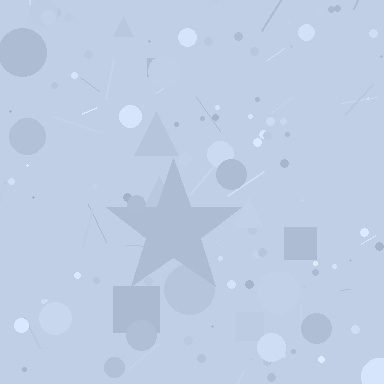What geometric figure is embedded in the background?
A star is embedded in the background.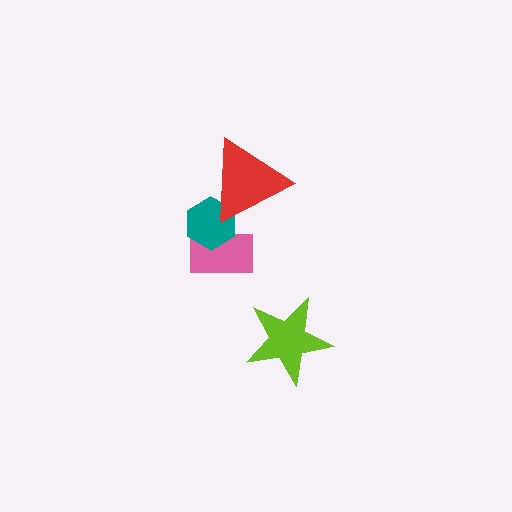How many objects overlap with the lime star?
0 objects overlap with the lime star.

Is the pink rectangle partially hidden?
Yes, it is partially covered by another shape.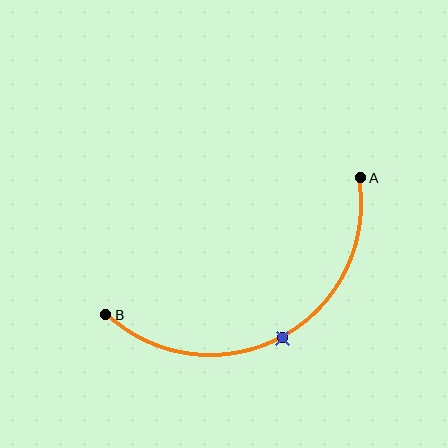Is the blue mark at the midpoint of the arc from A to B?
Yes. The blue mark lies on the arc at equal arc-length from both A and B — it is the arc midpoint.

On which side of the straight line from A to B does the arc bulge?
The arc bulges below the straight line connecting A and B.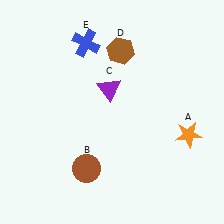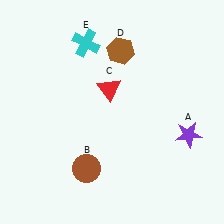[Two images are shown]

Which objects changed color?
A changed from orange to purple. C changed from purple to red. E changed from blue to cyan.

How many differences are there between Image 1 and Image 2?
There are 3 differences between the two images.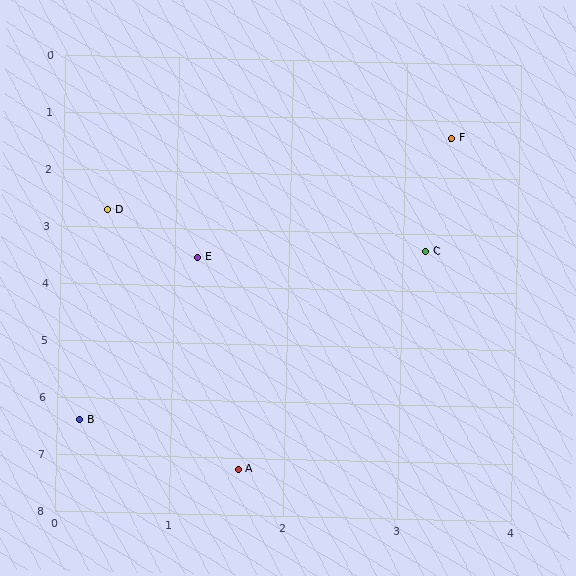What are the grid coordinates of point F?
Point F is at approximately (3.4, 1.3).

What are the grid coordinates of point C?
Point C is at approximately (3.2, 3.3).